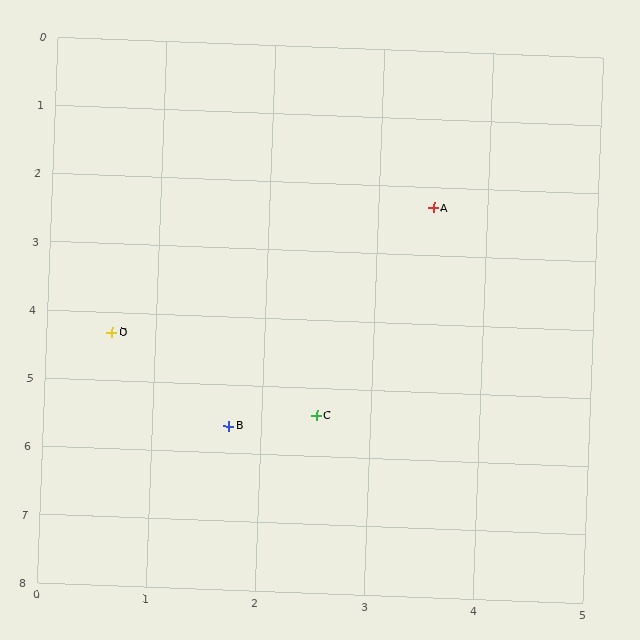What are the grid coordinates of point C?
Point C is at approximately (2.5, 5.4).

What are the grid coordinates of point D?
Point D is at approximately (0.6, 4.3).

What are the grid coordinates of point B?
Point B is at approximately (1.7, 5.6).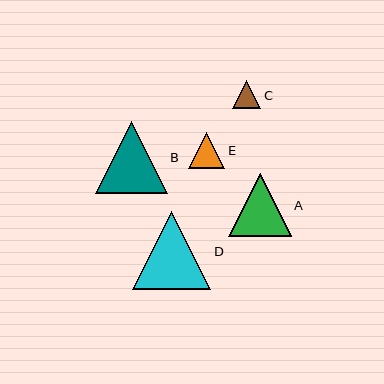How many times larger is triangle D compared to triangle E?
Triangle D is approximately 2.2 times the size of triangle E.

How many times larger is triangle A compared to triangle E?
Triangle A is approximately 1.7 times the size of triangle E.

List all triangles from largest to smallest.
From largest to smallest: D, B, A, E, C.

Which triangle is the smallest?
Triangle C is the smallest with a size of approximately 28 pixels.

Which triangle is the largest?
Triangle D is the largest with a size of approximately 79 pixels.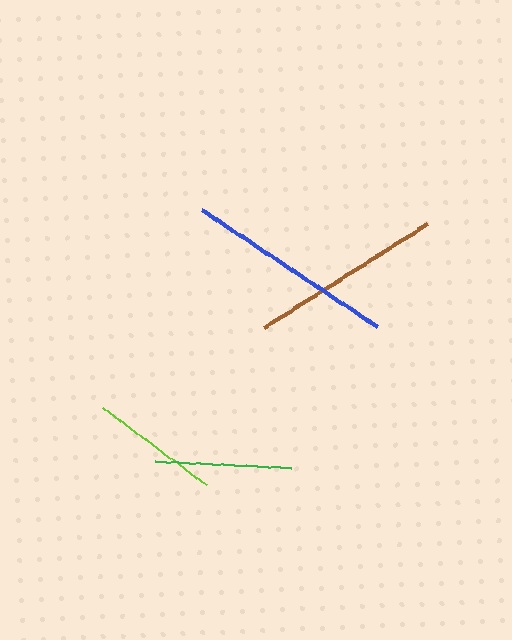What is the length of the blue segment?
The blue segment is approximately 211 pixels long.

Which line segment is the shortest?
The lime line is the shortest at approximately 128 pixels.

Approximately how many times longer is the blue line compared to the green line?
The blue line is approximately 1.5 times the length of the green line.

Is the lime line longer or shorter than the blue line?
The blue line is longer than the lime line.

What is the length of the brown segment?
The brown segment is approximately 194 pixels long.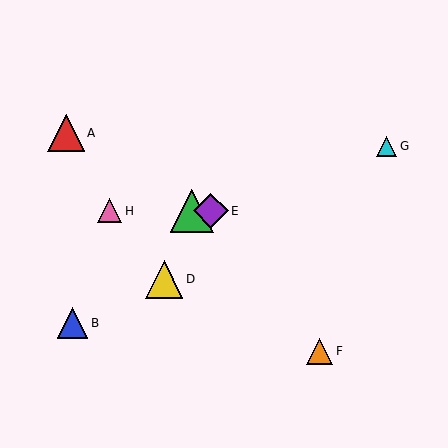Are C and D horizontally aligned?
No, C is at y≈211 and D is at y≈279.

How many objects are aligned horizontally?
3 objects (C, E, H) are aligned horizontally.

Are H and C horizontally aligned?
Yes, both are at y≈211.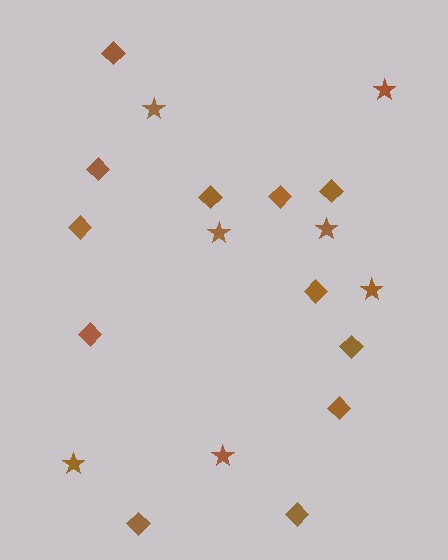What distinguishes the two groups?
There are 2 groups: one group of stars (7) and one group of diamonds (12).